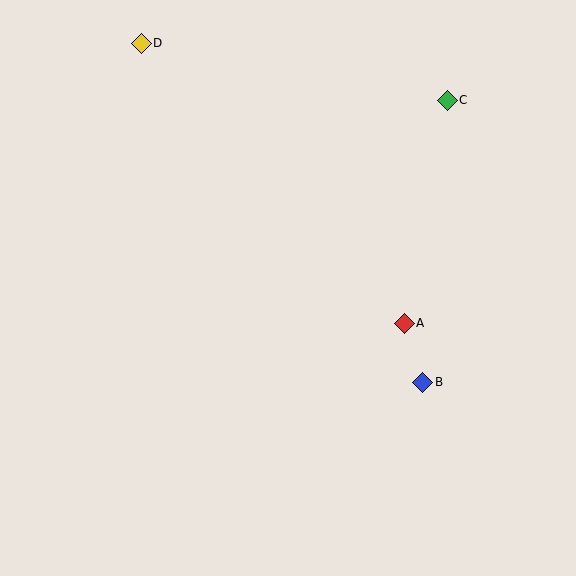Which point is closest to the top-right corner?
Point C is closest to the top-right corner.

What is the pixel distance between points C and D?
The distance between C and D is 311 pixels.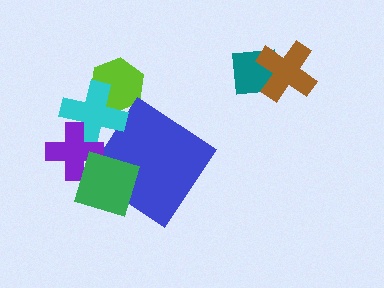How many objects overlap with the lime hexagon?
1 object overlaps with the lime hexagon.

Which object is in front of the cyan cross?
The purple cross is in front of the cyan cross.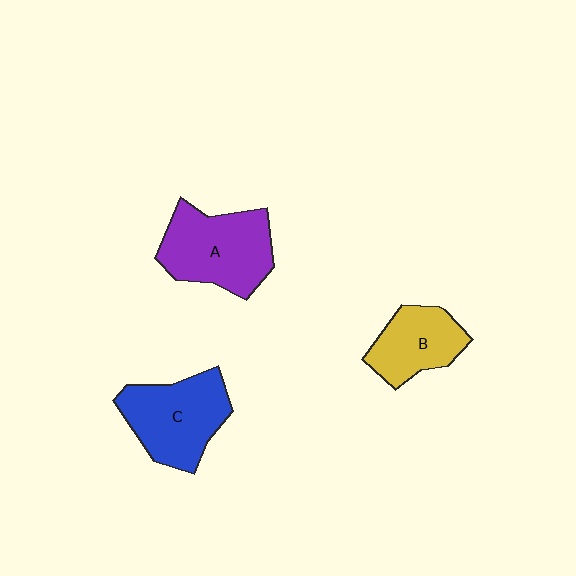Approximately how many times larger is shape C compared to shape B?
Approximately 1.4 times.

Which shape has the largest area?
Shape A (purple).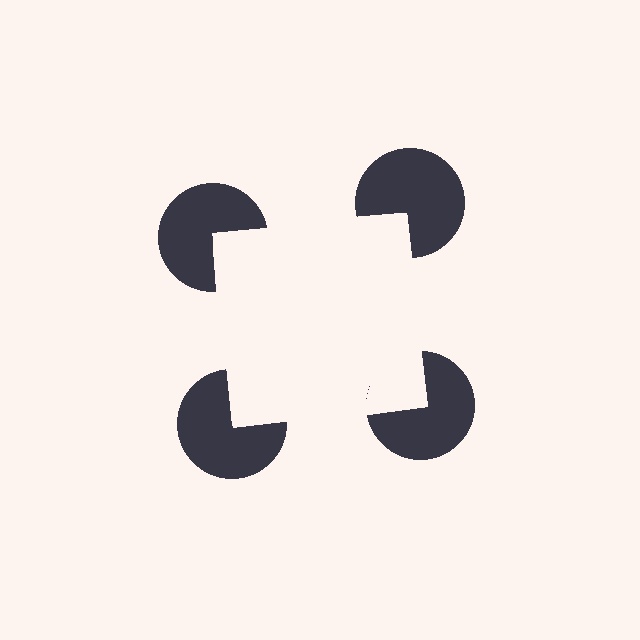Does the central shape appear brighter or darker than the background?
It typically appears slightly brighter than the background, even though no actual brightness change is drawn.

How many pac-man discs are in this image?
There are 4 — one at each vertex of the illusory square.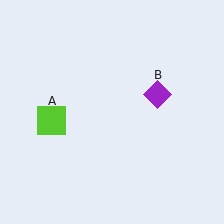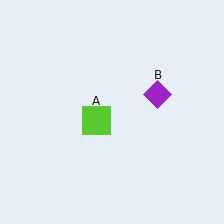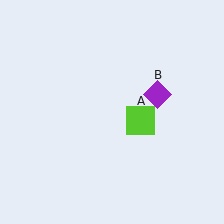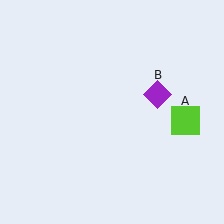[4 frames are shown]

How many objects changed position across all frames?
1 object changed position: lime square (object A).